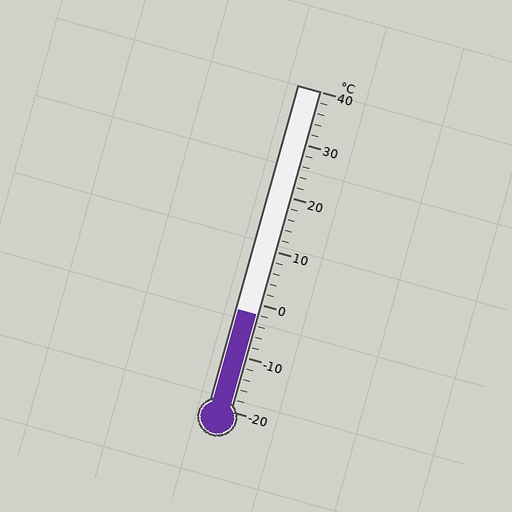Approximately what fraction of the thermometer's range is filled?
The thermometer is filled to approximately 30% of its range.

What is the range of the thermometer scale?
The thermometer scale ranges from -20°C to 40°C.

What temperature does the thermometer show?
The thermometer shows approximately -2°C.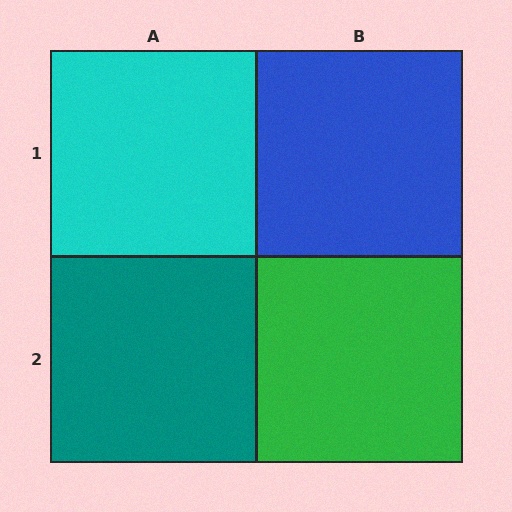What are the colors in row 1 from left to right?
Cyan, blue.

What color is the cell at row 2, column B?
Green.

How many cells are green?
1 cell is green.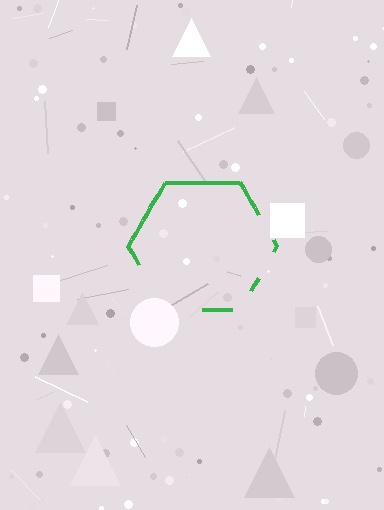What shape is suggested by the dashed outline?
The dashed outline suggests a hexagon.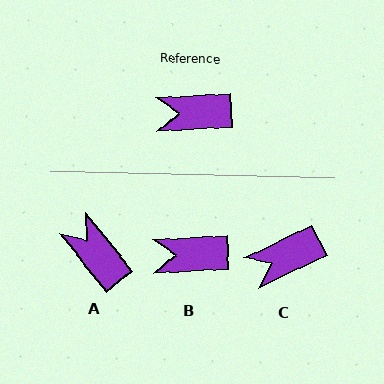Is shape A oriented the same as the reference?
No, it is off by about 55 degrees.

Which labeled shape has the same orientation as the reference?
B.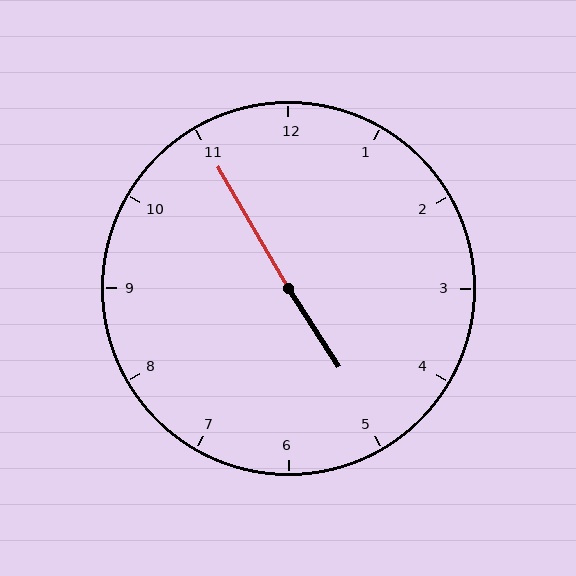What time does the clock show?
4:55.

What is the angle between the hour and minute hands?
Approximately 178 degrees.